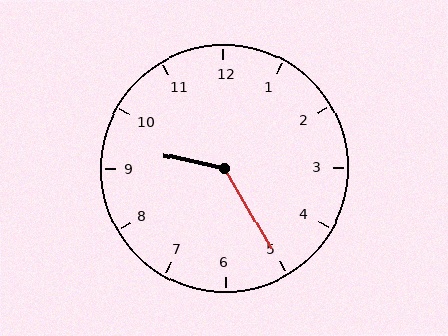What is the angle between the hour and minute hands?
Approximately 132 degrees.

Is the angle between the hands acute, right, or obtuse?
It is obtuse.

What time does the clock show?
9:25.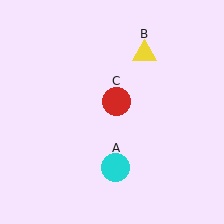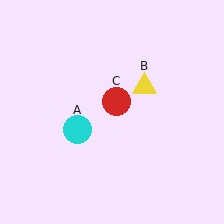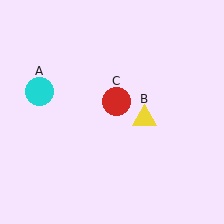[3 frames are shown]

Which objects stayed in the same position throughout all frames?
Red circle (object C) remained stationary.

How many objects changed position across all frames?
2 objects changed position: cyan circle (object A), yellow triangle (object B).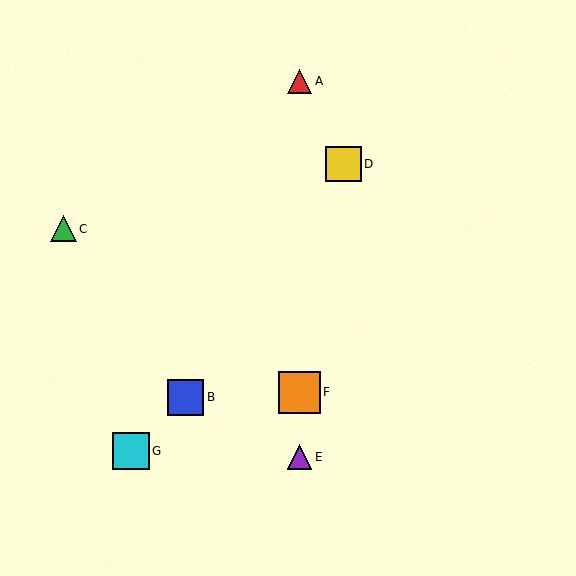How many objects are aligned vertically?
3 objects (A, E, F) are aligned vertically.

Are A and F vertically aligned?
Yes, both are at x≈300.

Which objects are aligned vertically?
Objects A, E, F are aligned vertically.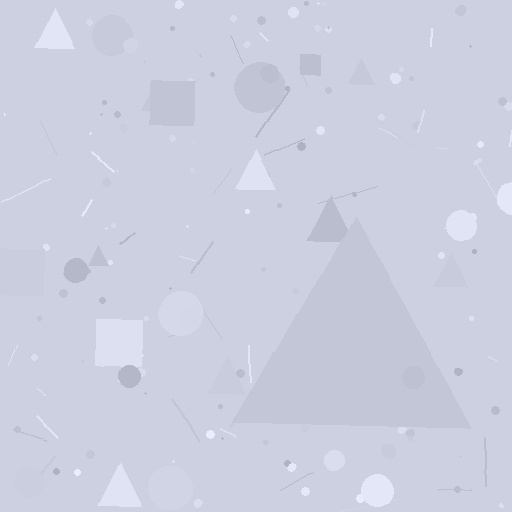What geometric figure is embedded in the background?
A triangle is embedded in the background.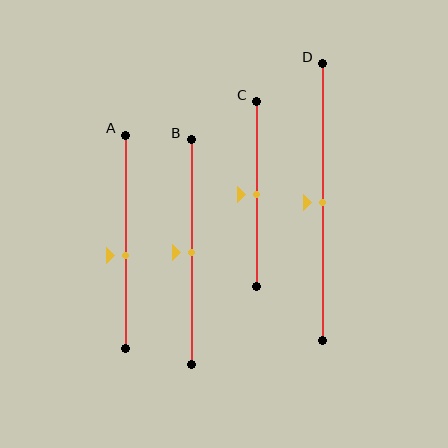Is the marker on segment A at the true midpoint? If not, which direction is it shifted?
No, the marker on segment A is shifted downward by about 7% of the segment length.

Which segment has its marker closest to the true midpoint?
Segment B has its marker closest to the true midpoint.